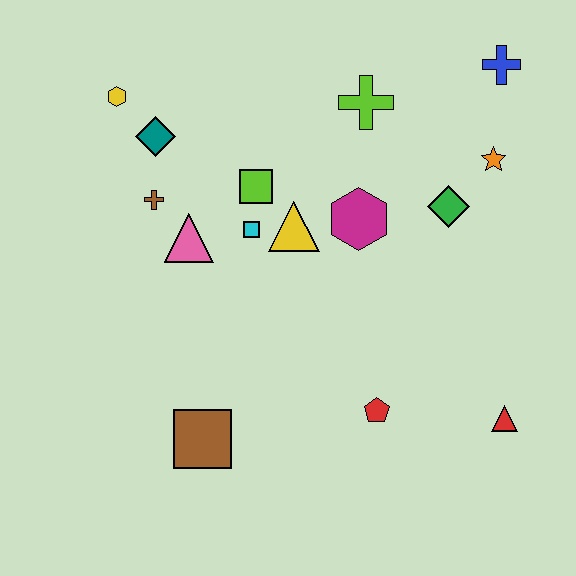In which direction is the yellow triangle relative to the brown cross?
The yellow triangle is to the right of the brown cross.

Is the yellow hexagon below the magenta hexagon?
No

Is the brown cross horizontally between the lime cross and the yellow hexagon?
Yes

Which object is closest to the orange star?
The green diamond is closest to the orange star.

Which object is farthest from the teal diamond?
The red triangle is farthest from the teal diamond.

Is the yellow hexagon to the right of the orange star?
No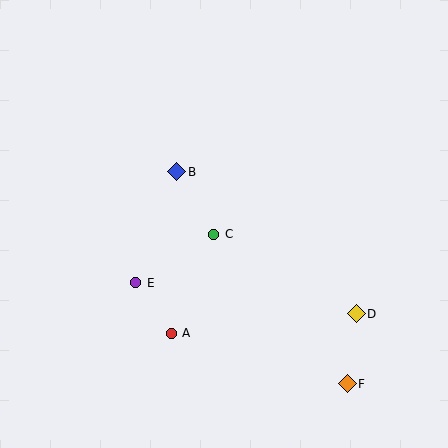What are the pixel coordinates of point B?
Point B is at (177, 172).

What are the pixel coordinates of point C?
Point C is at (214, 234).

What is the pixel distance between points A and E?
The distance between A and E is 62 pixels.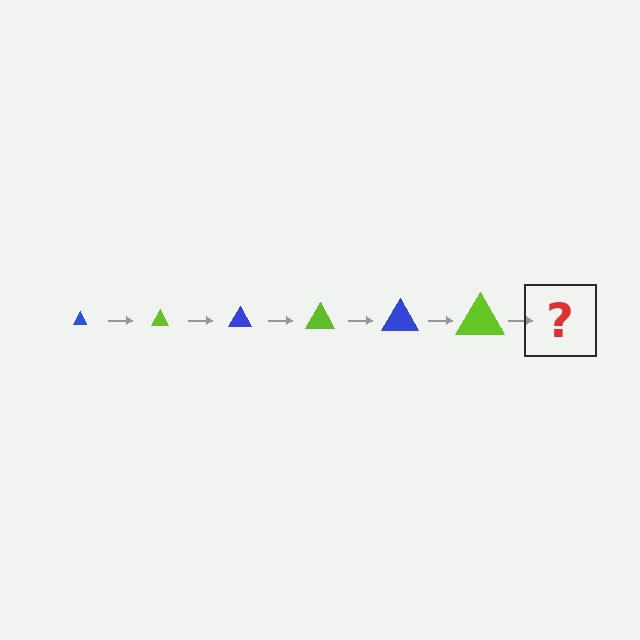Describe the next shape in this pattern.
It should be a blue triangle, larger than the previous one.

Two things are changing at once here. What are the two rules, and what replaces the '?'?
The two rules are that the triangle grows larger each step and the color cycles through blue and lime. The '?' should be a blue triangle, larger than the previous one.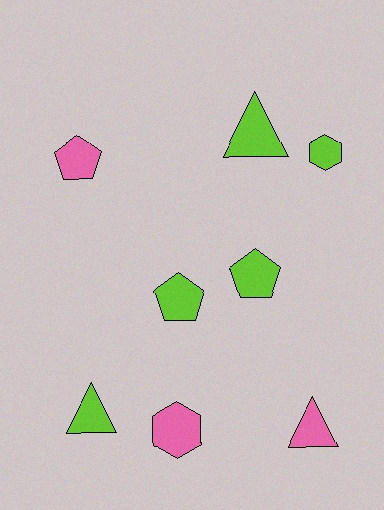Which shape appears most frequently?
Triangle, with 3 objects.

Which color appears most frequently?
Lime, with 5 objects.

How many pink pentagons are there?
There is 1 pink pentagon.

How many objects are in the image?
There are 8 objects.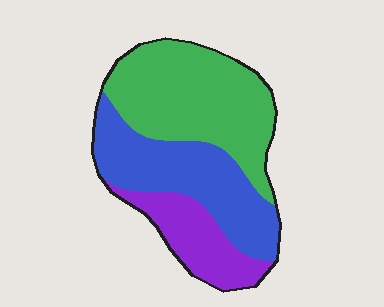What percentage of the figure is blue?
Blue covers about 35% of the figure.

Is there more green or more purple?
Green.